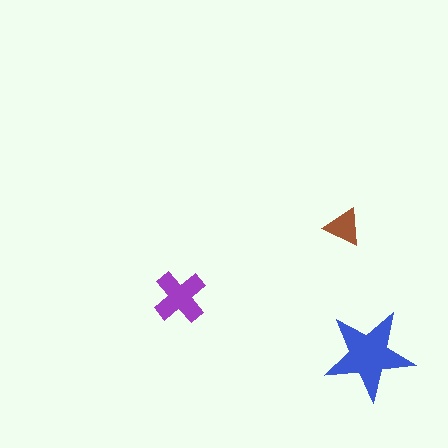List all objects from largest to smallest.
The blue star, the purple cross, the brown triangle.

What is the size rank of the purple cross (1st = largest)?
2nd.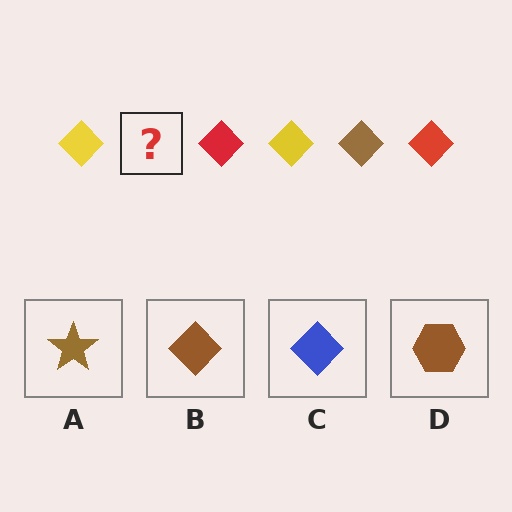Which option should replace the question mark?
Option B.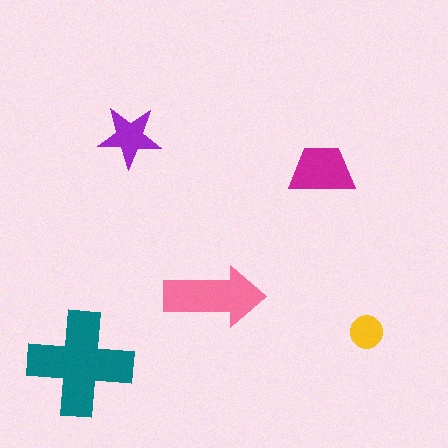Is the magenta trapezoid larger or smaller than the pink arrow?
Smaller.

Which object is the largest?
The teal cross.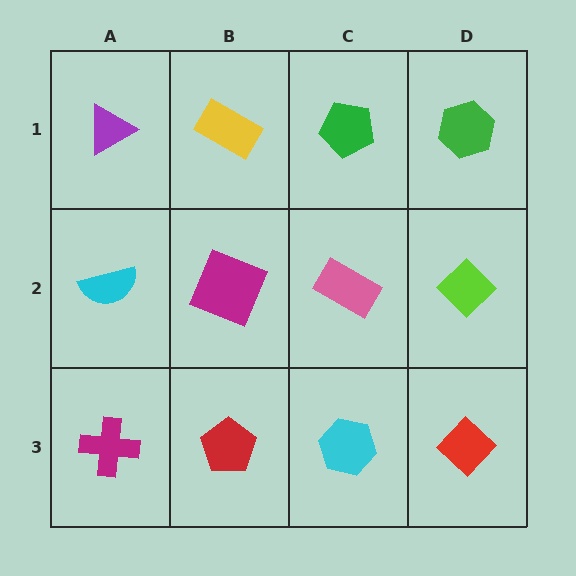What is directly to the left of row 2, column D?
A pink rectangle.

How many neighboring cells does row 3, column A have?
2.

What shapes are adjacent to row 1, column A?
A cyan semicircle (row 2, column A), a yellow rectangle (row 1, column B).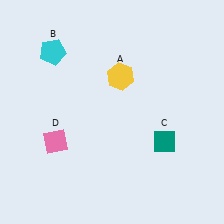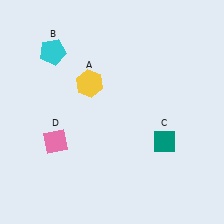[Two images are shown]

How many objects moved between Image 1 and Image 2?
1 object moved between the two images.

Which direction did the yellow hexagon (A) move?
The yellow hexagon (A) moved left.